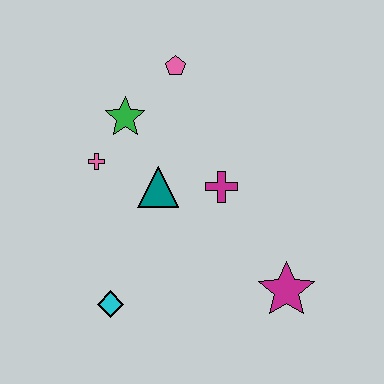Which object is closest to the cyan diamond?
The teal triangle is closest to the cyan diamond.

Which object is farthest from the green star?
The magenta star is farthest from the green star.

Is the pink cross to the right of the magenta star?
No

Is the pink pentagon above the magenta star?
Yes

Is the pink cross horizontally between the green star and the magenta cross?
No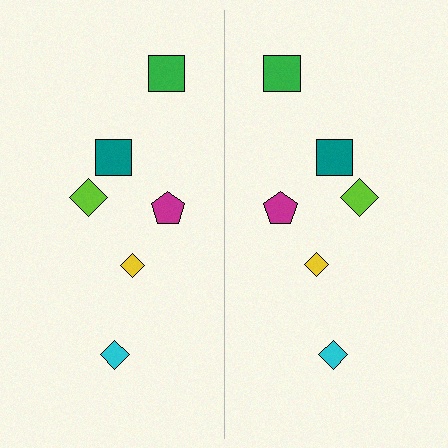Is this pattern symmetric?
Yes, this pattern has bilateral (reflection) symmetry.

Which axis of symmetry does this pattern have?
The pattern has a vertical axis of symmetry running through the center of the image.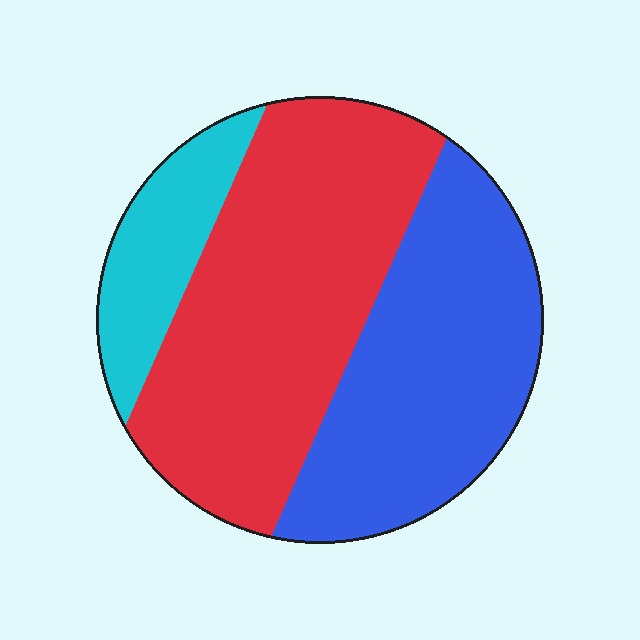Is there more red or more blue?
Red.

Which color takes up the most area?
Red, at roughly 50%.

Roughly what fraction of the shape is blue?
Blue covers roughly 40% of the shape.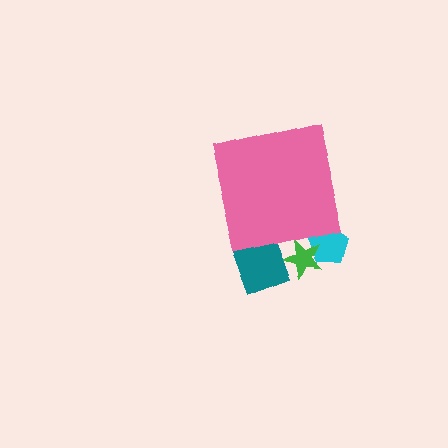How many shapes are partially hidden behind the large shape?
3 shapes are partially hidden.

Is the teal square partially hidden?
Yes, the teal square is partially hidden behind the pink square.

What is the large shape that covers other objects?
A pink square.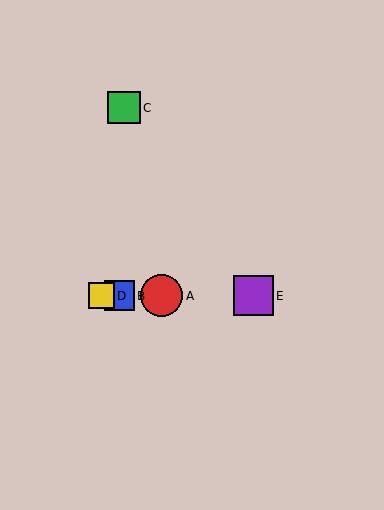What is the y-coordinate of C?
Object C is at y≈108.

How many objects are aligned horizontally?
4 objects (A, B, D, E) are aligned horizontally.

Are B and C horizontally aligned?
No, B is at y≈296 and C is at y≈108.